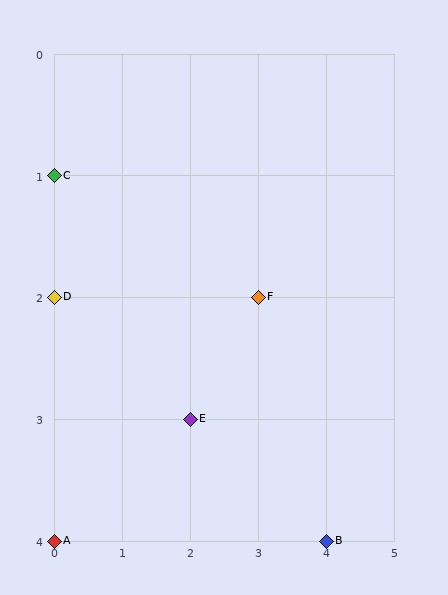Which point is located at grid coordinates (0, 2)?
Point D is at (0, 2).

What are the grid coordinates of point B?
Point B is at grid coordinates (4, 4).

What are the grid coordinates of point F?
Point F is at grid coordinates (3, 2).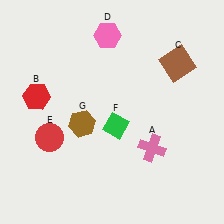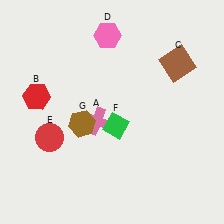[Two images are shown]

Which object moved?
The pink cross (A) moved left.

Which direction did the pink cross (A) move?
The pink cross (A) moved left.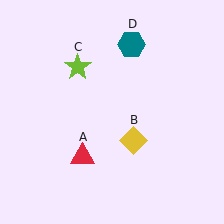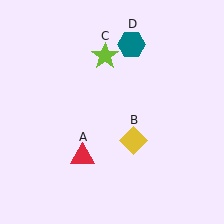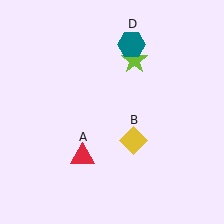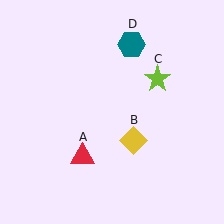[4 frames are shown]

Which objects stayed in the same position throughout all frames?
Red triangle (object A) and yellow diamond (object B) and teal hexagon (object D) remained stationary.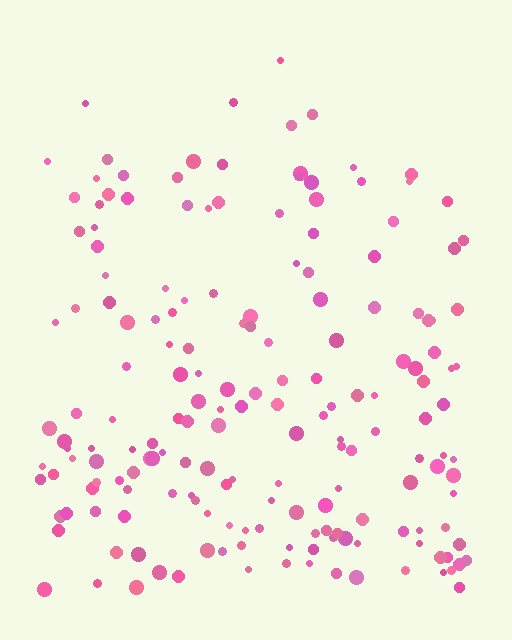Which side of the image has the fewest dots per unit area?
The top.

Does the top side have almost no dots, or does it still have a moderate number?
Still a moderate number, just noticeably fewer than the bottom.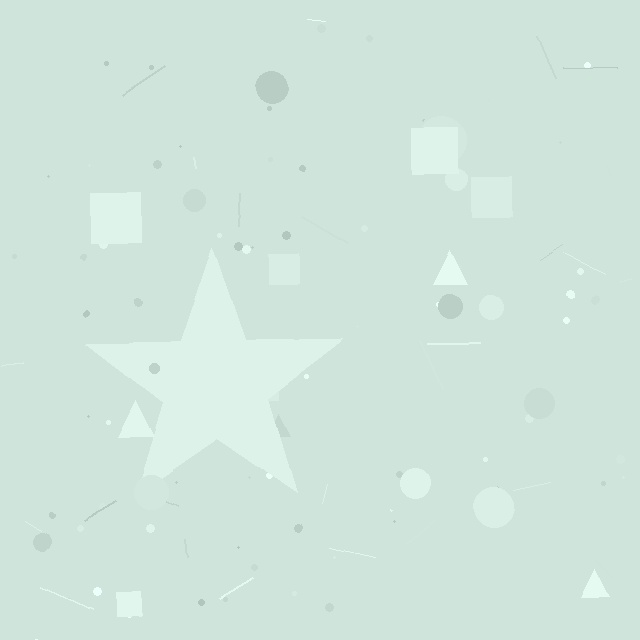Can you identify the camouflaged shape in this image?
The camouflaged shape is a star.